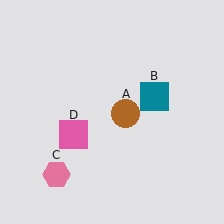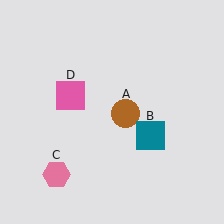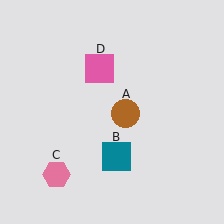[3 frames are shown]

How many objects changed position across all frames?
2 objects changed position: teal square (object B), pink square (object D).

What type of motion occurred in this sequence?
The teal square (object B), pink square (object D) rotated clockwise around the center of the scene.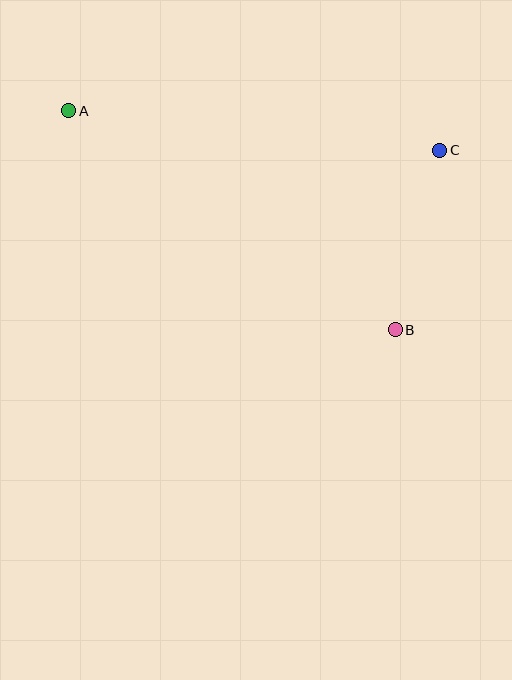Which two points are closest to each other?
Points B and C are closest to each other.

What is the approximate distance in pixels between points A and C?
The distance between A and C is approximately 373 pixels.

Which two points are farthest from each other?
Points A and B are farthest from each other.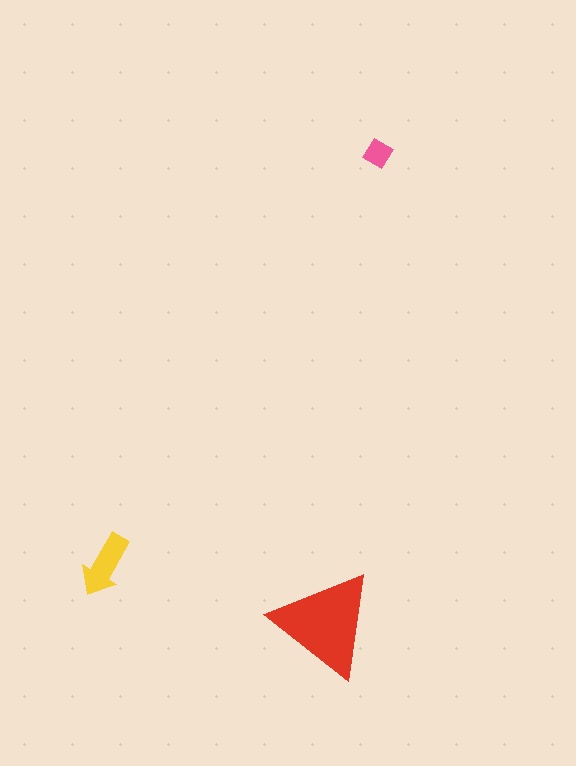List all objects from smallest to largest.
The pink diamond, the yellow arrow, the red triangle.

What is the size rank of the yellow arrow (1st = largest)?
2nd.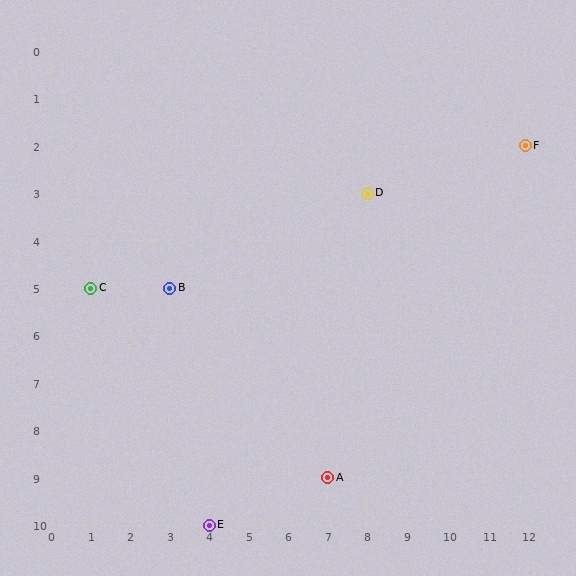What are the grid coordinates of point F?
Point F is at grid coordinates (12, 2).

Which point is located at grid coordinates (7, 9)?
Point A is at (7, 9).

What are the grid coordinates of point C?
Point C is at grid coordinates (1, 5).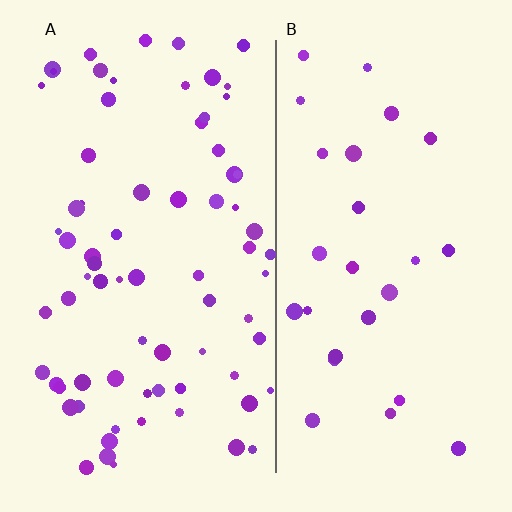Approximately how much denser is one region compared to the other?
Approximately 2.6× — region A over region B.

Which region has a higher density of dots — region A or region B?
A (the left).